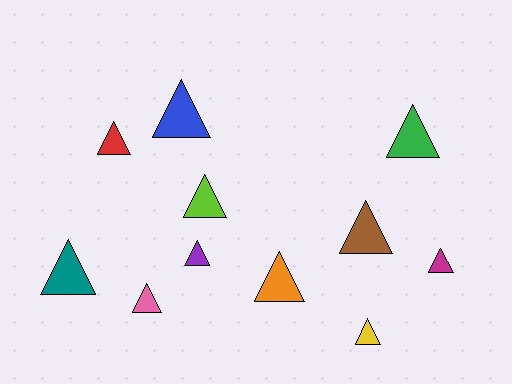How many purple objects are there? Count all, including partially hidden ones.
There is 1 purple object.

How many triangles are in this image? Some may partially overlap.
There are 11 triangles.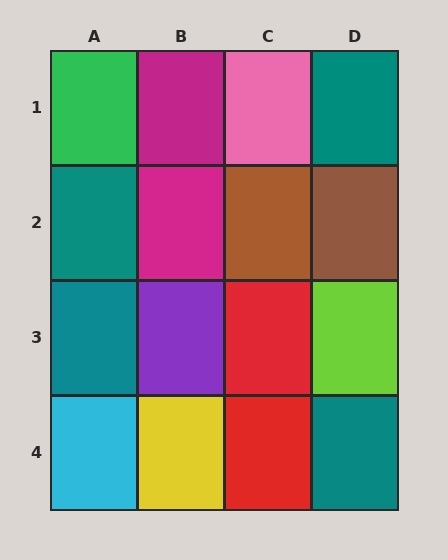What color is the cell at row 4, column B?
Yellow.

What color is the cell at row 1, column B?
Magenta.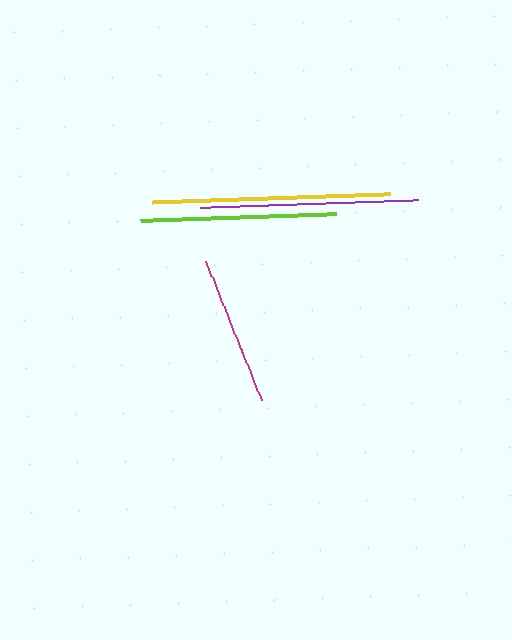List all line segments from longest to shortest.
From longest to shortest: yellow, purple, lime, magenta.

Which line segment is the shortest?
The magenta line is the shortest at approximately 150 pixels.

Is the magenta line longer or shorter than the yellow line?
The yellow line is longer than the magenta line.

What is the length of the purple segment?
The purple segment is approximately 218 pixels long.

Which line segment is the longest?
The yellow line is the longest at approximately 239 pixels.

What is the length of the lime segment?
The lime segment is approximately 196 pixels long.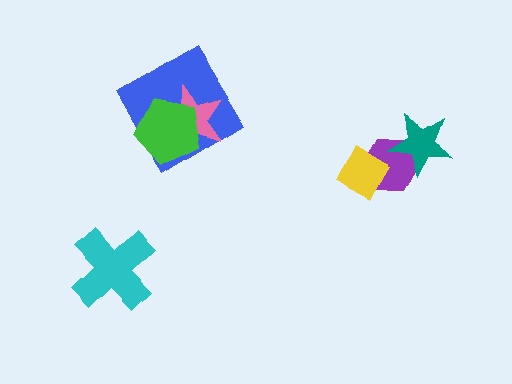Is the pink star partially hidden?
Yes, it is partially covered by another shape.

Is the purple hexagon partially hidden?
Yes, it is partially covered by another shape.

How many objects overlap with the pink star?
2 objects overlap with the pink star.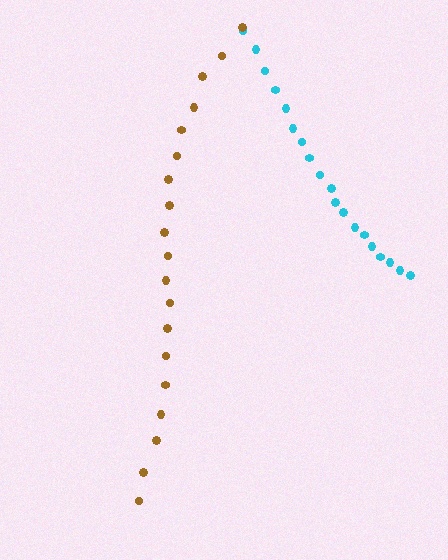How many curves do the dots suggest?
There are 2 distinct paths.